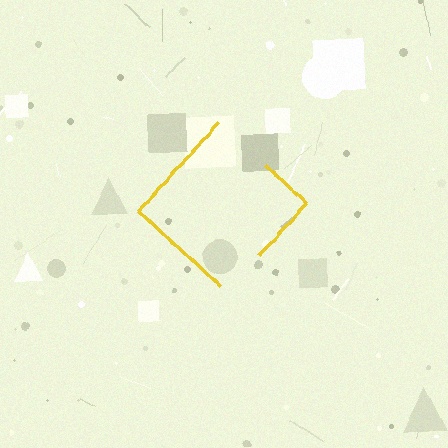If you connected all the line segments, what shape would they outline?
They would outline a diamond.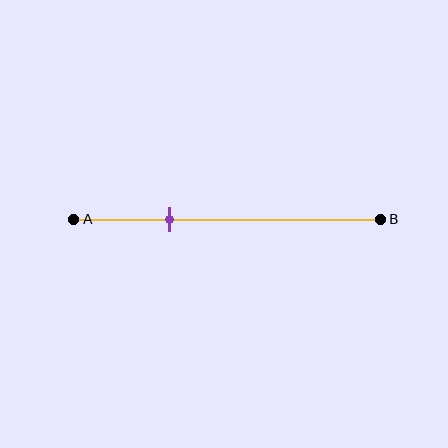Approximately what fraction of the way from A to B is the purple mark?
The purple mark is approximately 30% of the way from A to B.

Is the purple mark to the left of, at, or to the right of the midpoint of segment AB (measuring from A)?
The purple mark is to the left of the midpoint of segment AB.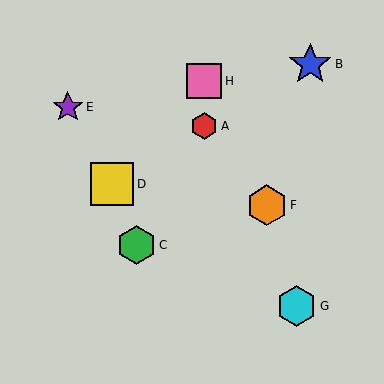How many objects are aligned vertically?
2 objects (A, H) are aligned vertically.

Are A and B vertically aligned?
No, A is at x≈204 and B is at x≈310.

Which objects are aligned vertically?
Objects A, H are aligned vertically.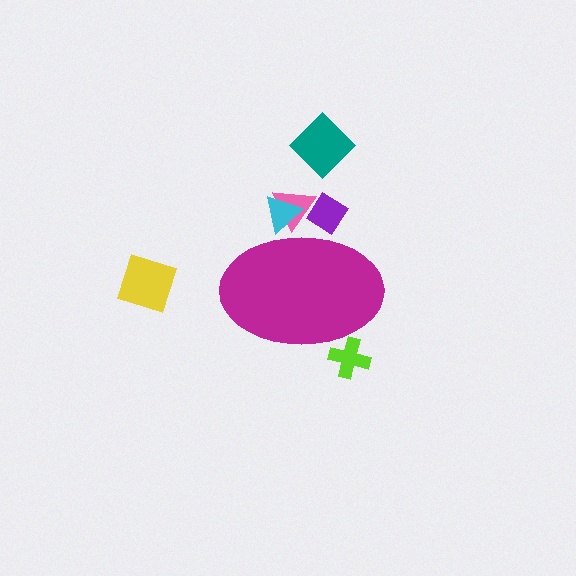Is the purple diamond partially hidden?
Yes, the purple diamond is partially hidden behind the magenta ellipse.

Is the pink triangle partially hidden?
Yes, the pink triangle is partially hidden behind the magenta ellipse.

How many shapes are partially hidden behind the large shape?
4 shapes are partially hidden.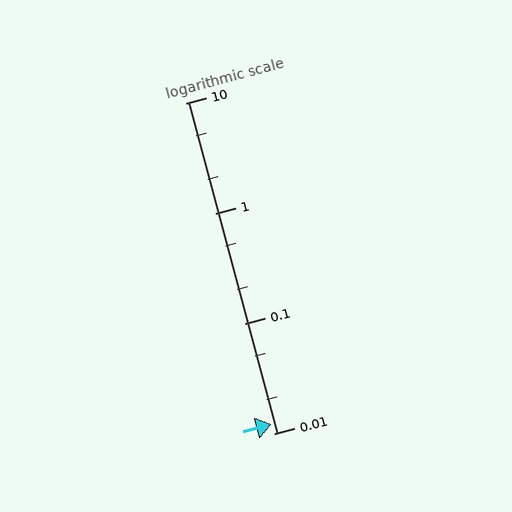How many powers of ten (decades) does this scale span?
The scale spans 3 decades, from 0.01 to 10.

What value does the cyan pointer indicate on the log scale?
The pointer indicates approximately 0.012.